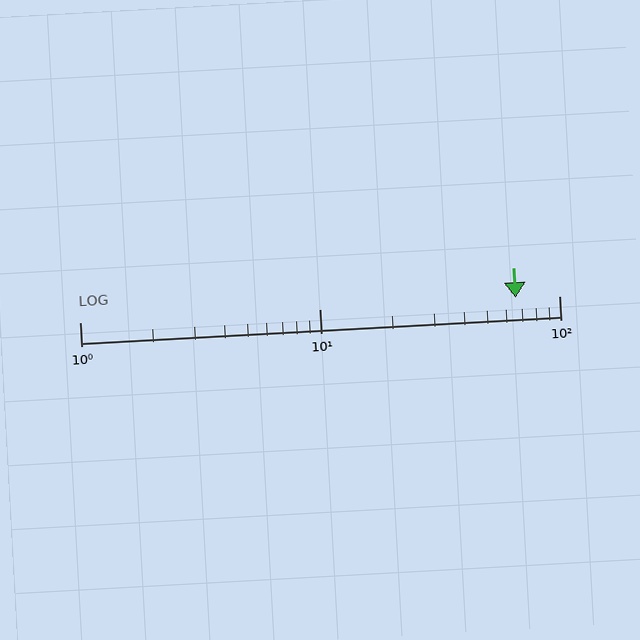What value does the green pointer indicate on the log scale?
The pointer indicates approximately 66.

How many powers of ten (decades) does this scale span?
The scale spans 2 decades, from 1 to 100.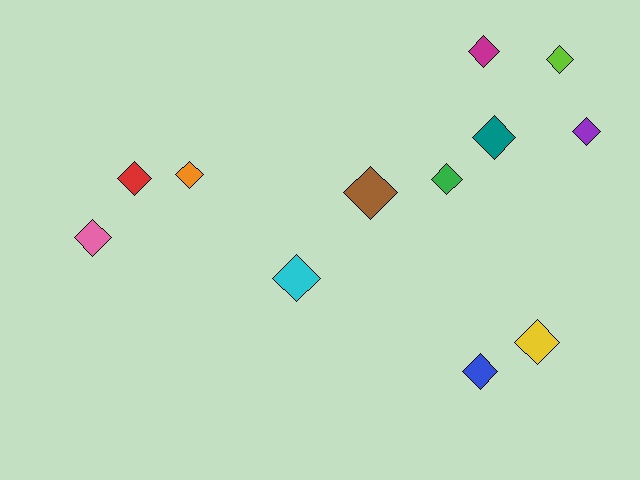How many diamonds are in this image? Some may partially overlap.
There are 12 diamonds.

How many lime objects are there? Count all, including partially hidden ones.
There is 1 lime object.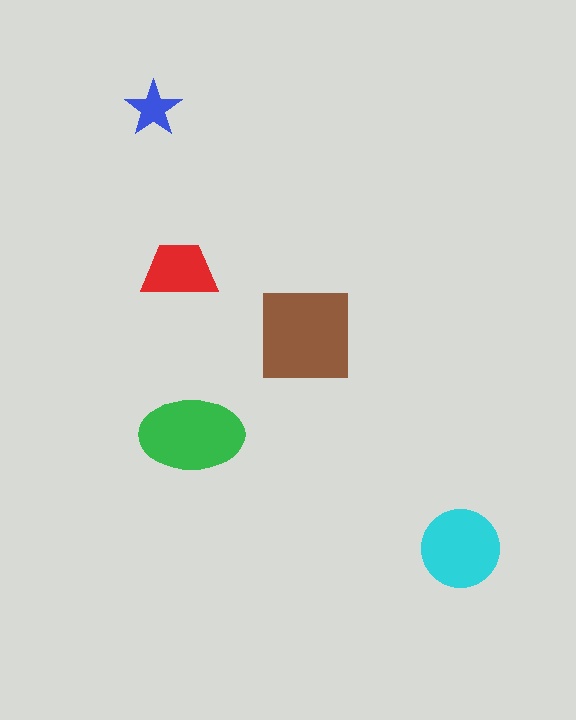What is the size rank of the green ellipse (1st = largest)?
2nd.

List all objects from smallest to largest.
The blue star, the red trapezoid, the cyan circle, the green ellipse, the brown square.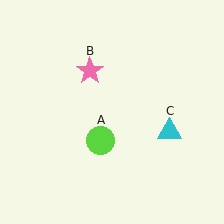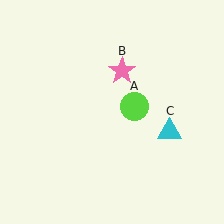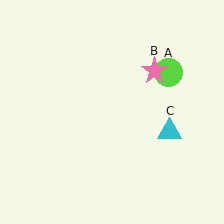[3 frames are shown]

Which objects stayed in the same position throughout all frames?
Cyan triangle (object C) remained stationary.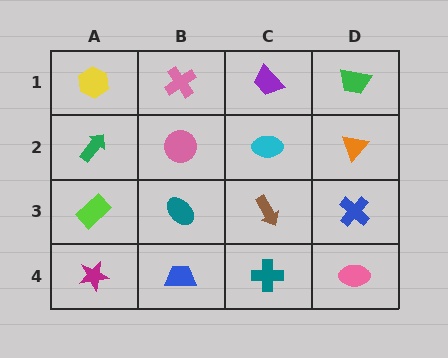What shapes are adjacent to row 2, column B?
A pink cross (row 1, column B), a teal ellipse (row 3, column B), a green arrow (row 2, column A), a cyan ellipse (row 2, column C).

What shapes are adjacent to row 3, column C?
A cyan ellipse (row 2, column C), a teal cross (row 4, column C), a teal ellipse (row 3, column B), a blue cross (row 3, column D).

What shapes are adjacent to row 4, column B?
A teal ellipse (row 3, column B), a magenta star (row 4, column A), a teal cross (row 4, column C).